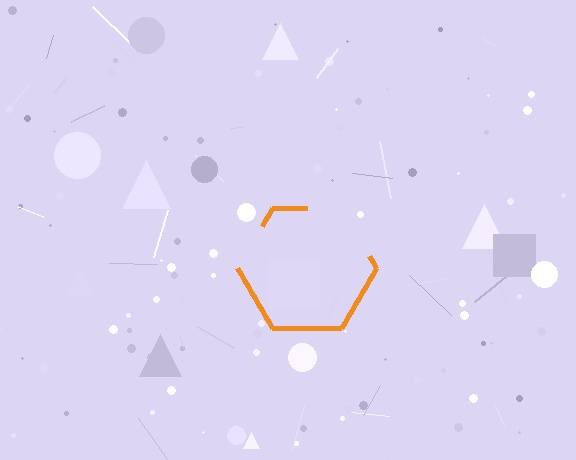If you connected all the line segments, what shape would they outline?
They would outline a hexagon.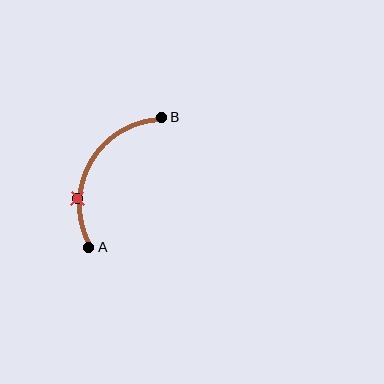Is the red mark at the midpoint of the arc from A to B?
No. The red mark lies on the arc but is closer to endpoint A. The arc midpoint would be at the point on the curve equidistant along the arc from both A and B.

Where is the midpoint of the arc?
The arc midpoint is the point on the curve farthest from the straight line joining A and B. It sits to the left of that line.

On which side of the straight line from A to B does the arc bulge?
The arc bulges to the left of the straight line connecting A and B.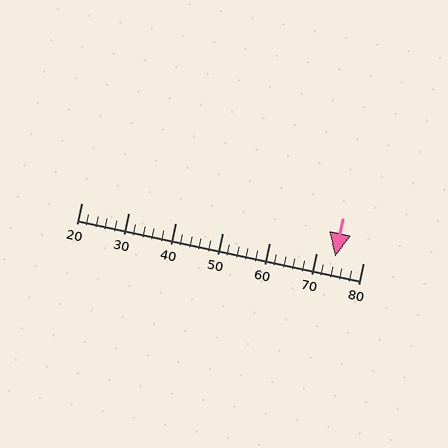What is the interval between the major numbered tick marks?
The major tick marks are spaced 10 units apart.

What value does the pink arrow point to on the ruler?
The pink arrow points to approximately 74.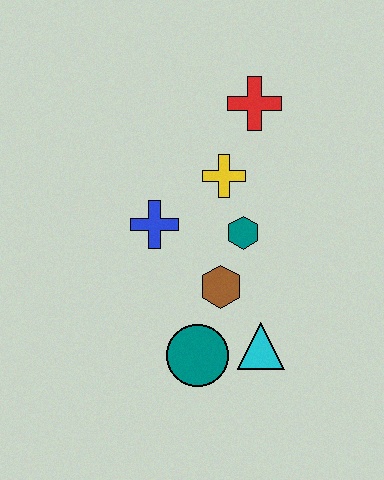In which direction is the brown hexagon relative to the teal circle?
The brown hexagon is above the teal circle.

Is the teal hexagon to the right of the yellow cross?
Yes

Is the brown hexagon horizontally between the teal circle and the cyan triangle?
Yes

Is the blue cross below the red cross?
Yes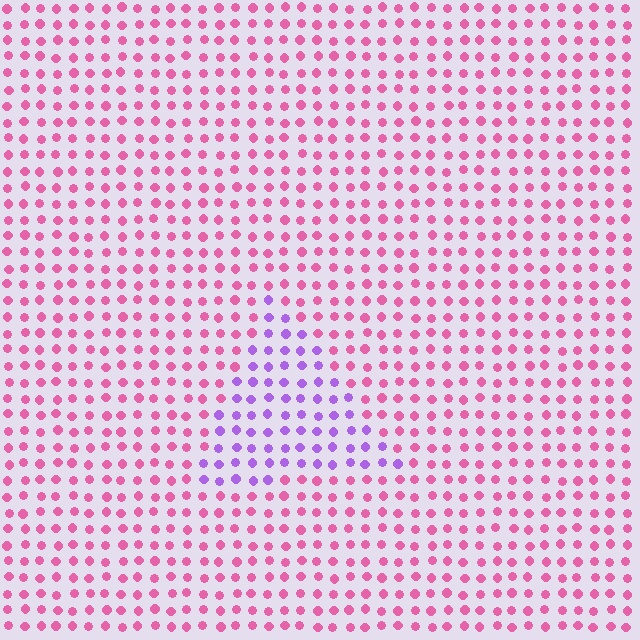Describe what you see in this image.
The image is filled with small pink elements in a uniform arrangement. A triangle-shaped region is visible where the elements are tinted to a slightly different hue, forming a subtle color boundary.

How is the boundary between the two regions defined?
The boundary is defined purely by a slight shift in hue (about 54 degrees). Spacing, size, and orientation are identical on both sides.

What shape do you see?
I see a triangle.